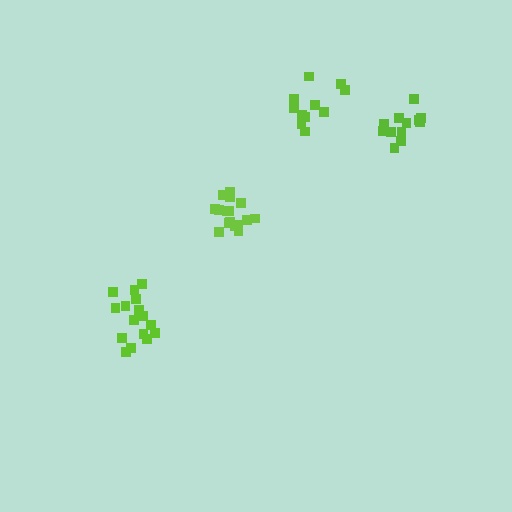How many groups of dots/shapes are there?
There are 4 groups.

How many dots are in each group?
Group 1: 16 dots, Group 2: 16 dots, Group 3: 11 dots, Group 4: 12 dots (55 total).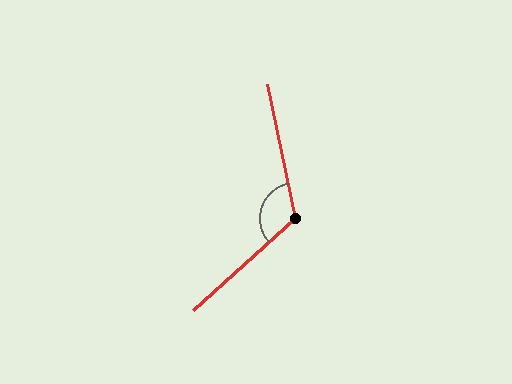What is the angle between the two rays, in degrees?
Approximately 120 degrees.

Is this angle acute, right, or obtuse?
It is obtuse.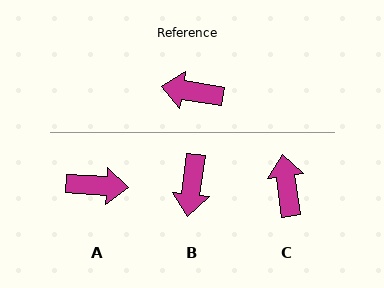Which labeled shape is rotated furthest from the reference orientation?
A, about 174 degrees away.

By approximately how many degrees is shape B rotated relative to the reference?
Approximately 92 degrees counter-clockwise.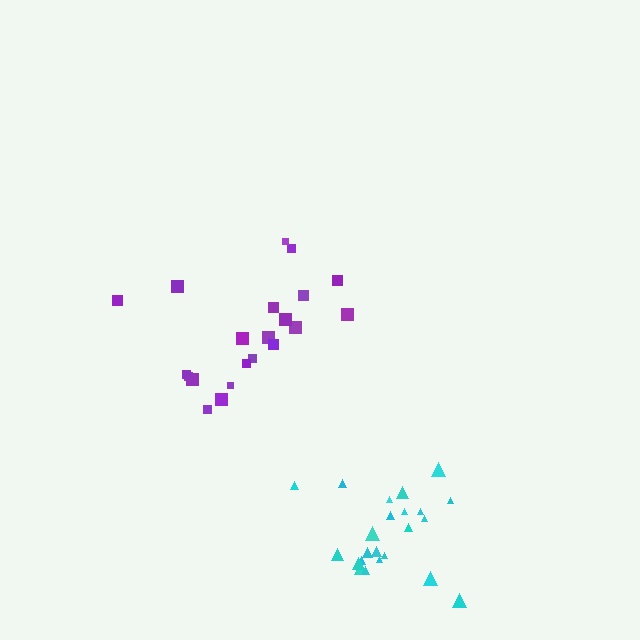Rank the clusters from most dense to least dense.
cyan, purple.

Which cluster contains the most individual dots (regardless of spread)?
Cyan (23).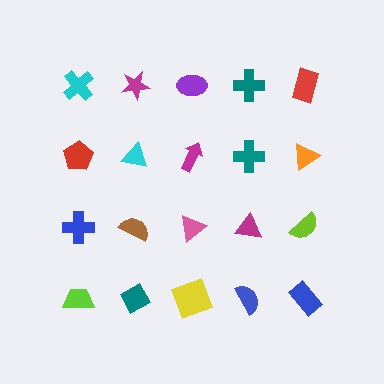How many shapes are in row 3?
5 shapes.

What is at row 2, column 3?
A magenta arrow.